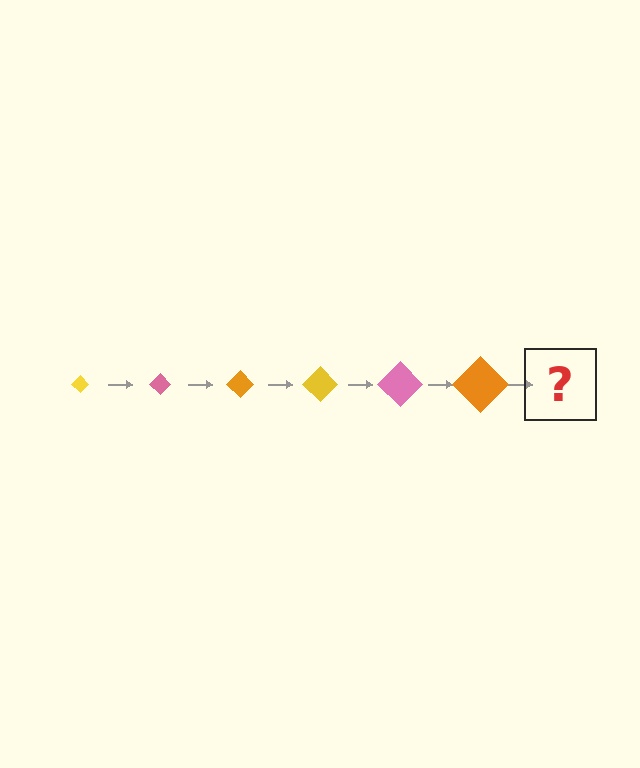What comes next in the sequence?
The next element should be a yellow diamond, larger than the previous one.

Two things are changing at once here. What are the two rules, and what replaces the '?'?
The two rules are that the diamond grows larger each step and the color cycles through yellow, pink, and orange. The '?' should be a yellow diamond, larger than the previous one.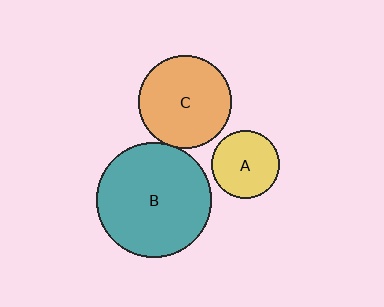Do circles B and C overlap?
Yes.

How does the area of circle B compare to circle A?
Approximately 2.9 times.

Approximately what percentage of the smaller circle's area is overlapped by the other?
Approximately 5%.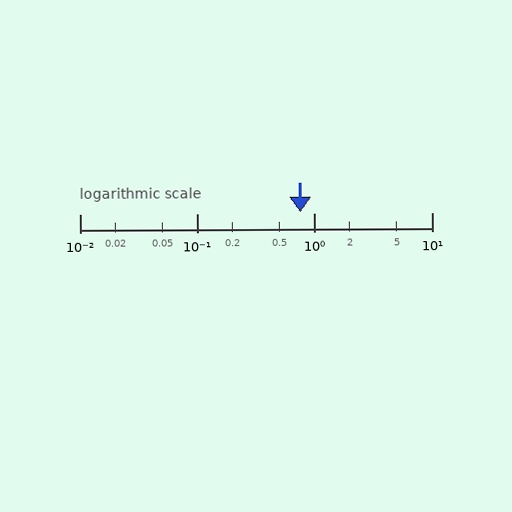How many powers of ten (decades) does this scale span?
The scale spans 3 decades, from 0.01 to 10.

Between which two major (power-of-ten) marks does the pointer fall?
The pointer is between 0.1 and 1.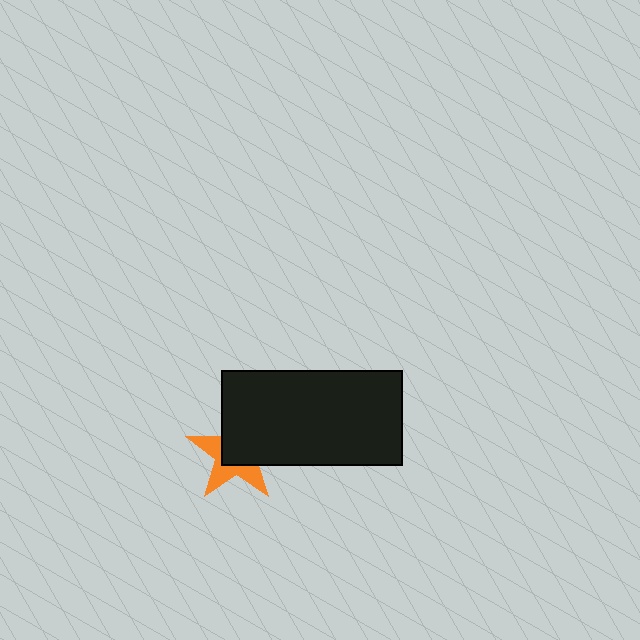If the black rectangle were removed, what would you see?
You would see the complete orange star.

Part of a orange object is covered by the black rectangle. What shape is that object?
It is a star.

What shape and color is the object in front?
The object in front is a black rectangle.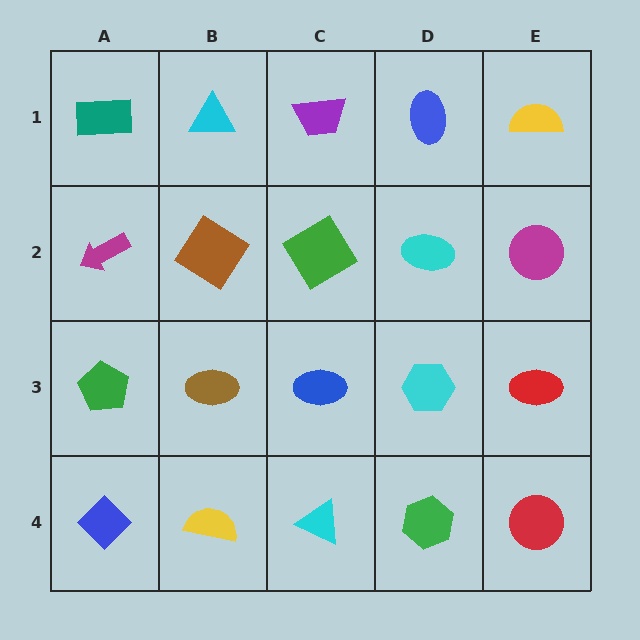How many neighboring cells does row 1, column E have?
2.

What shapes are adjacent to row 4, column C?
A blue ellipse (row 3, column C), a yellow semicircle (row 4, column B), a green hexagon (row 4, column D).